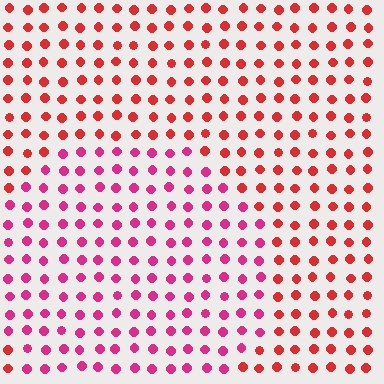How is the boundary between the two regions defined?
The boundary is defined purely by a slight shift in hue (about 31 degrees). Spacing, size, and orientation are identical on both sides.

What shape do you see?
I see a circle.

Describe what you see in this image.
The image is filled with small red elements in a uniform arrangement. A circle-shaped region is visible where the elements are tinted to a slightly different hue, forming a subtle color boundary.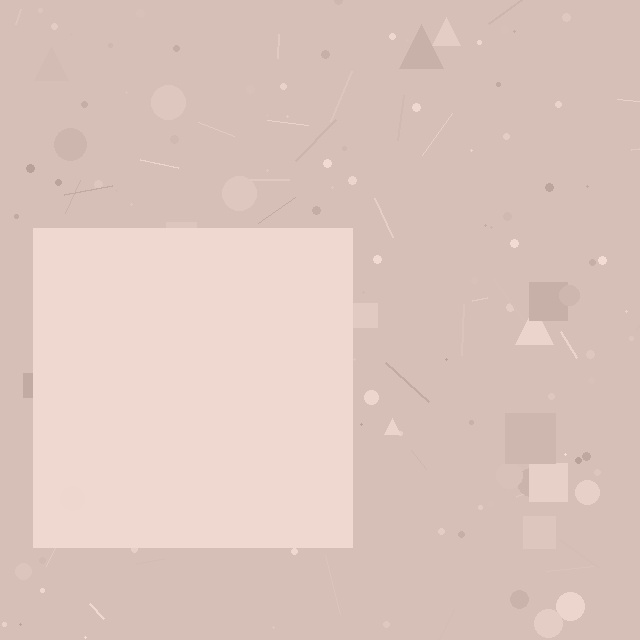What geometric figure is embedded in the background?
A square is embedded in the background.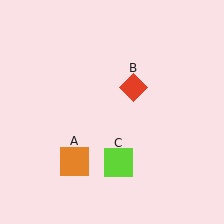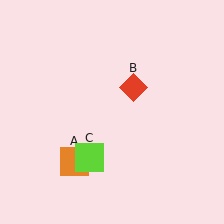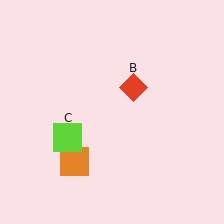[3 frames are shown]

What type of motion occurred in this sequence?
The lime square (object C) rotated clockwise around the center of the scene.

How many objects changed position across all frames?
1 object changed position: lime square (object C).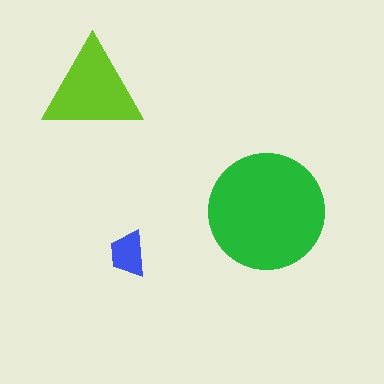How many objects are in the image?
There are 3 objects in the image.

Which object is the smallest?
The blue trapezoid.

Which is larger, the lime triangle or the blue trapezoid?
The lime triangle.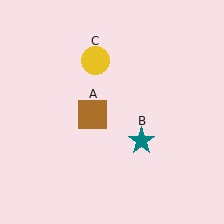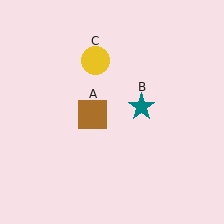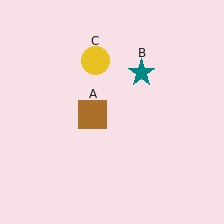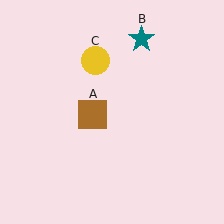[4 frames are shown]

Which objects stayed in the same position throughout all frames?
Brown square (object A) and yellow circle (object C) remained stationary.